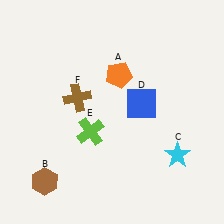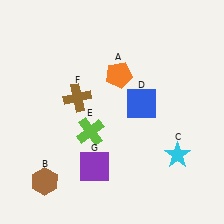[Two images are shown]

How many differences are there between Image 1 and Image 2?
There is 1 difference between the two images.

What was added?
A purple square (G) was added in Image 2.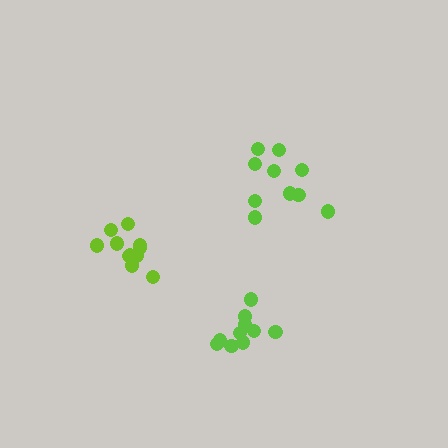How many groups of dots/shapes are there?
There are 3 groups.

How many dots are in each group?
Group 1: 10 dots, Group 2: 11 dots, Group 3: 10 dots (31 total).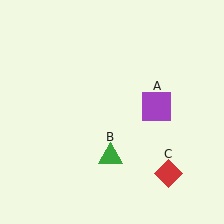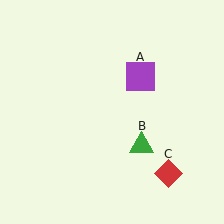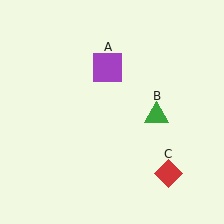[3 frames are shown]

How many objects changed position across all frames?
2 objects changed position: purple square (object A), green triangle (object B).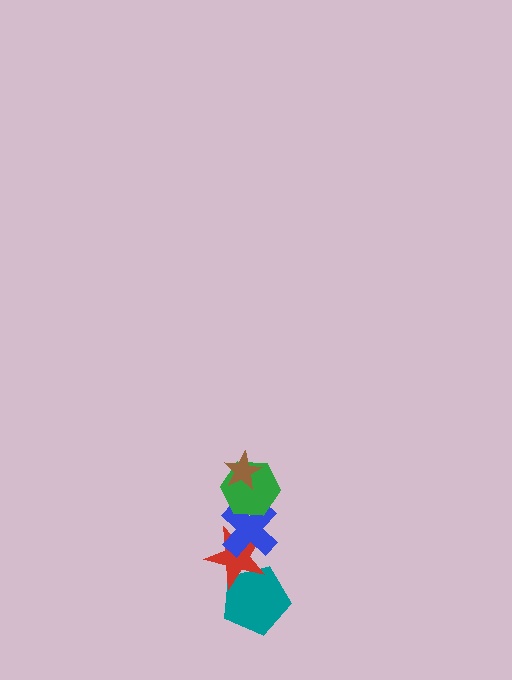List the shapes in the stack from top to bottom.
From top to bottom: the brown star, the green hexagon, the blue cross, the red star, the teal pentagon.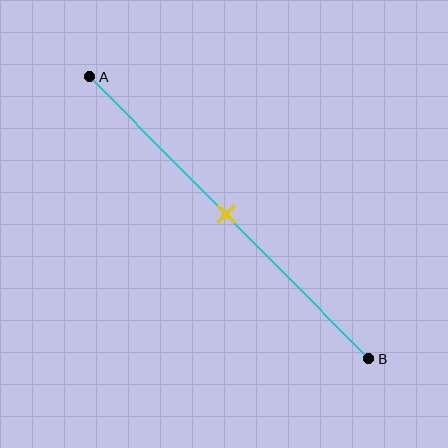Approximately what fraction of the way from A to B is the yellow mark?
The yellow mark is approximately 50% of the way from A to B.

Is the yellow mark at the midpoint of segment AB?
Yes, the mark is approximately at the midpoint.